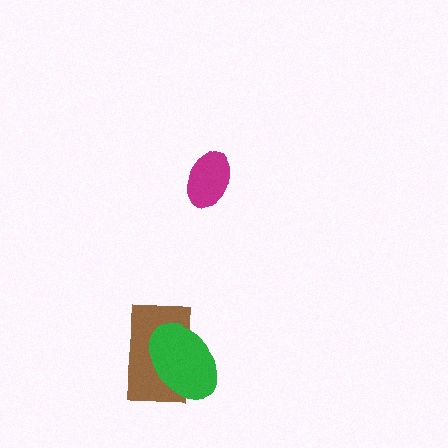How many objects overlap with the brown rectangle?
1 object overlaps with the brown rectangle.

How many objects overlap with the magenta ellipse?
0 objects overlap with the magenta ellipse.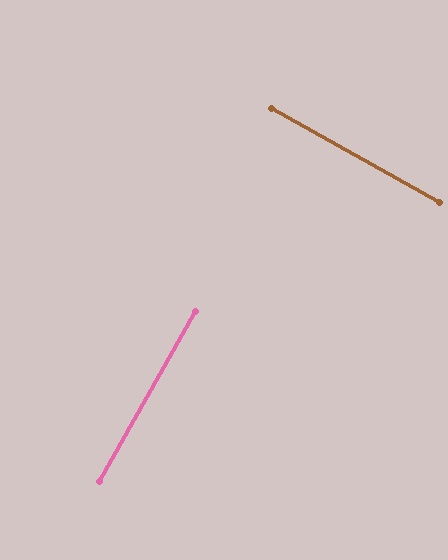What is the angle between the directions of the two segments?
Approximately 90 degrees.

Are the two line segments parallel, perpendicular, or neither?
Perpendicular — they meet at approximately 90°.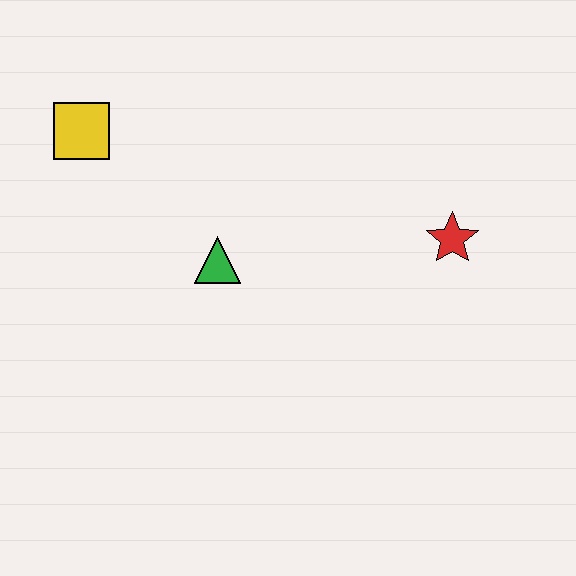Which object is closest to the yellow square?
The green triangle is closest to the yellow square.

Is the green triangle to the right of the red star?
No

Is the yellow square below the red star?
No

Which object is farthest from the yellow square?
The red star is farthest from the yellow square.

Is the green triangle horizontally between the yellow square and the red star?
Yes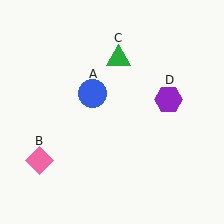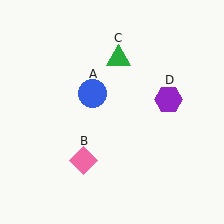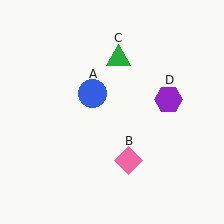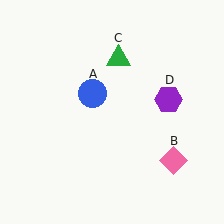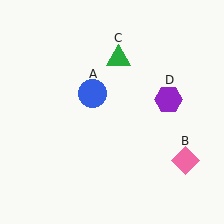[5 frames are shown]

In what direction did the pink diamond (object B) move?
The pink diamond (object B) moved right.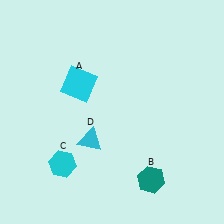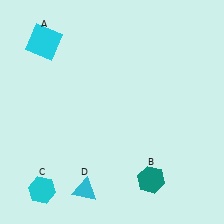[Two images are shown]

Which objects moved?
The objects that moved are: the cyan square (A), the cyan hexagon (C), the cyan triangle (D).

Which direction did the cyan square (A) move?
The cyan square (A) moved up.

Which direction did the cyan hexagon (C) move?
The cyan hexagon (C) moved down.